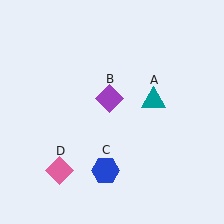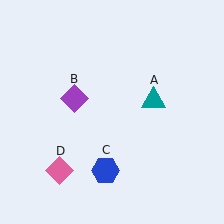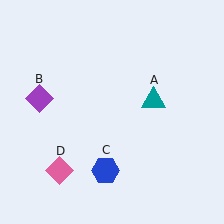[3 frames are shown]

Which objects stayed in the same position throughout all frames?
Teal triangle (object A) and blue hexagon (object C) and pink diamond (object D) remained stationary.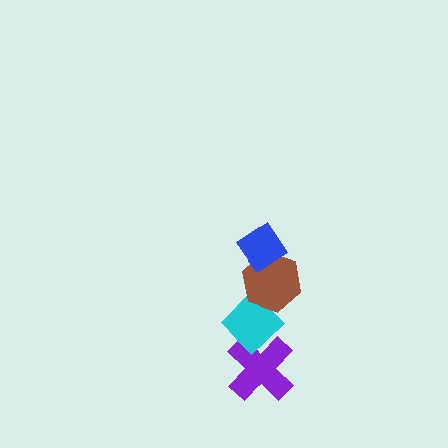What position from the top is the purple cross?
The purple cross is 4th from the top.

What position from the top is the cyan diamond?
The cyan diamond is 3rd from the top.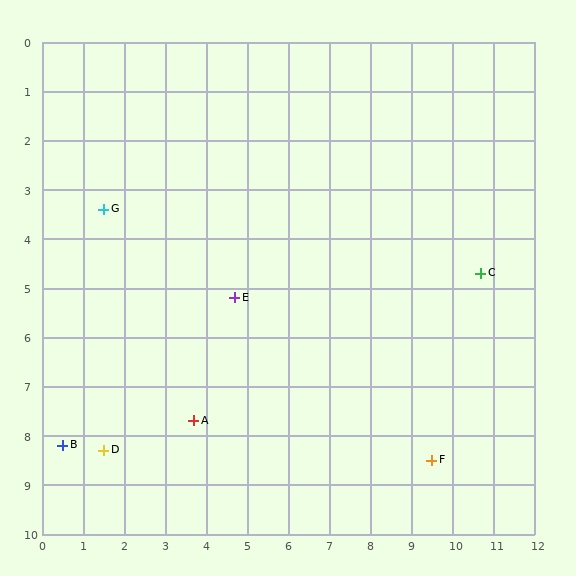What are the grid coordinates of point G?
Point G is at approximately (1.5, 3.4).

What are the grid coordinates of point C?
Point C is at approximately (10.7, 4.7).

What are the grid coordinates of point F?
Point F is at approximately (9.5, 8.5).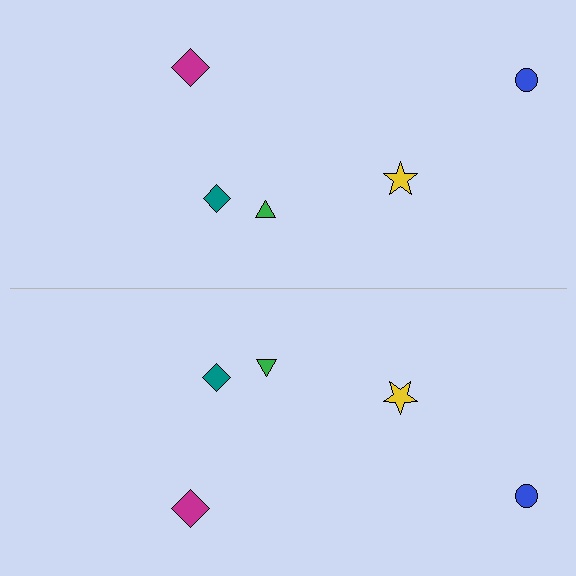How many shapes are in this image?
There are 10 shapes in this image.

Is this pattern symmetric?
Yes, this pattern has bilateral (reflection) symmetry.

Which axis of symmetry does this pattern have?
The pattern has a horizontal axis of symmetry running through the center of the image.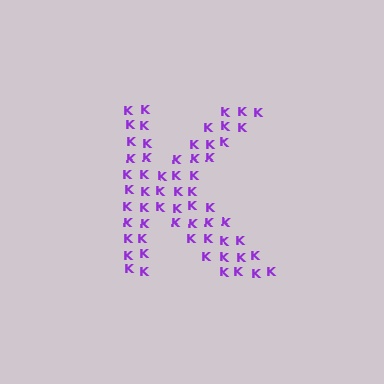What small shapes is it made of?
It is made of small letter K's.